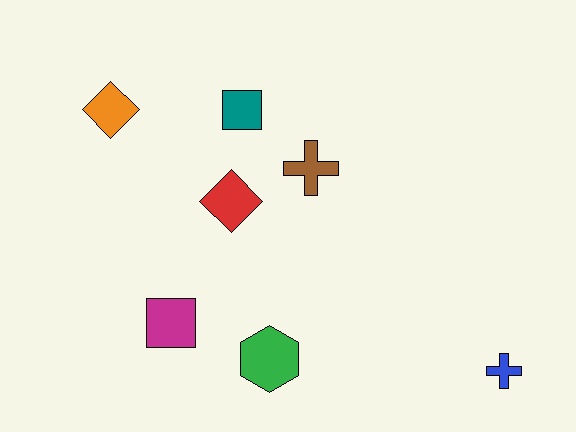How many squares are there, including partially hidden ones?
There are 2 squares.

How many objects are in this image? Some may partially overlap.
There are 7 objects.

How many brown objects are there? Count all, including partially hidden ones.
There is 1 brown object.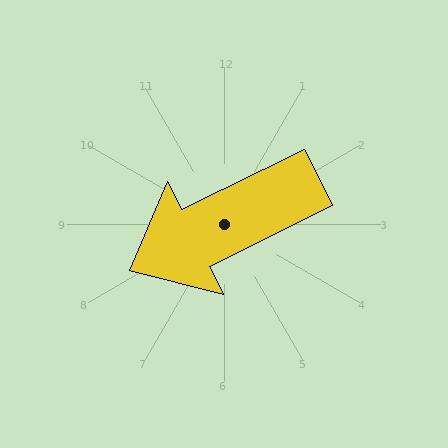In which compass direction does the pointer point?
Southwest.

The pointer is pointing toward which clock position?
Roughly 8 o'clock.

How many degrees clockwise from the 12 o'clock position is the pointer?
Approximately 244 degrees.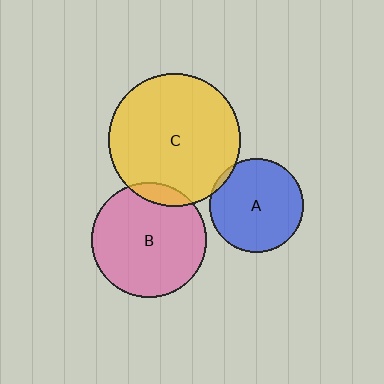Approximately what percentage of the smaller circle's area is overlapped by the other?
Approximately 10%.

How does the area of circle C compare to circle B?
Approximately 1.3 times.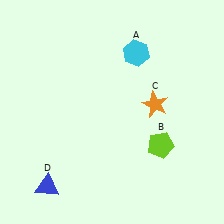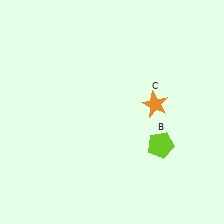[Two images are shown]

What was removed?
The blue triangle (D), the cyan hexagon (A) were removed in Image 2.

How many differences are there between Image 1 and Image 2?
There are 2 differences between the two images.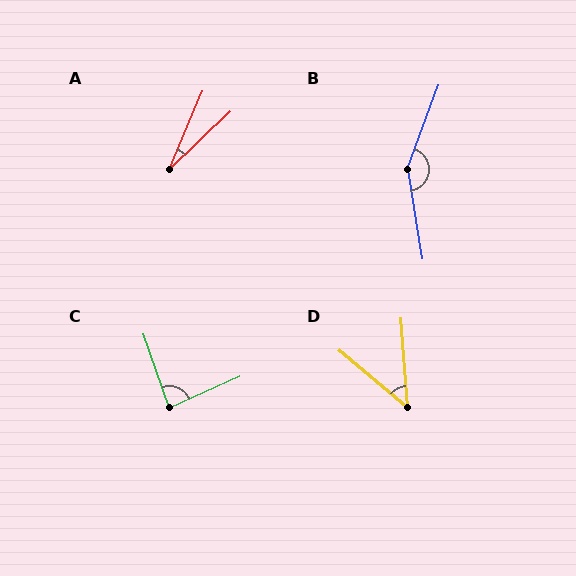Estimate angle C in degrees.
Approximately 86 degrees.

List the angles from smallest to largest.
A (23°), D (46°), C (86°), B (150°).